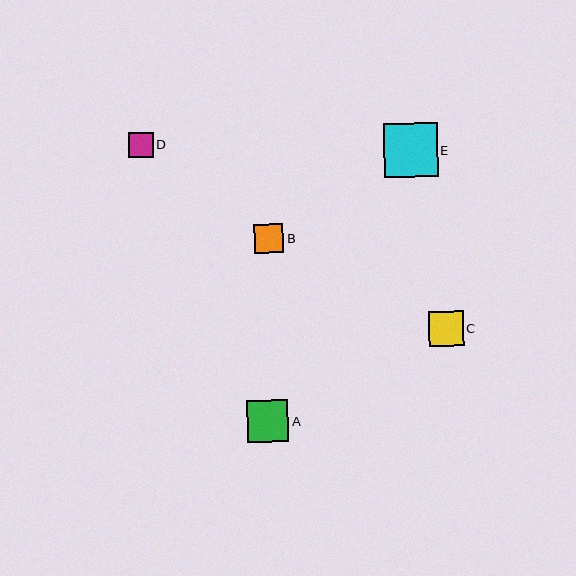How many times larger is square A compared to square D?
Square A is approximately 1.6 times the size of square D.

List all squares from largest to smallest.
From largest to smallest: E, A, C, B, D.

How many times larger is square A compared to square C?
Square A is approximately 1.2 times the size of square C.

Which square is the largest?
Square E is the largest with a size of approximately 54 pixels.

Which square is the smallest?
Square D is the smallest with a size of approximately 25 pixels.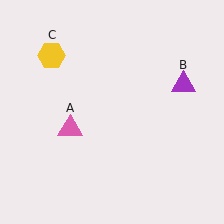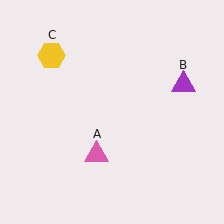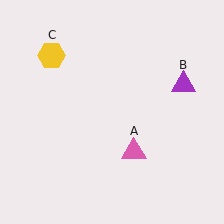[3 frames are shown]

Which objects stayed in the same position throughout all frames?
Purple triangle (object B) and yellow hexagon (object C) remained stationary.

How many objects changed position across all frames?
1 object changed position: pink triangle (object A).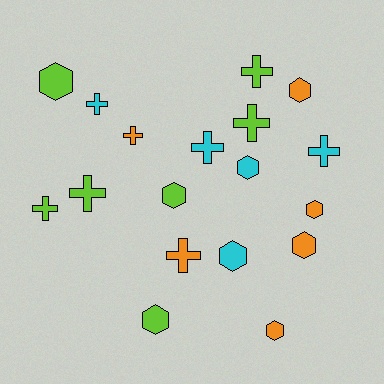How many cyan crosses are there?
There are 3 cyan crosses.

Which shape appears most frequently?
Hexagon, with 9 objects.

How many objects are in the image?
There are 18 objects.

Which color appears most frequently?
Lime, with 7 objects.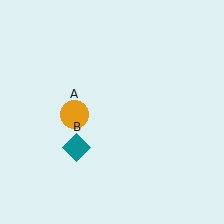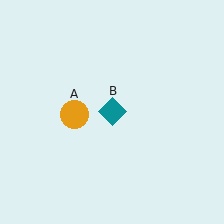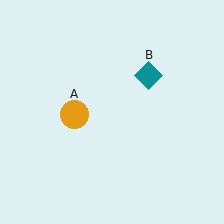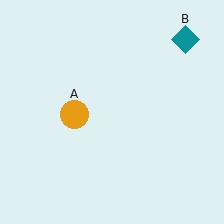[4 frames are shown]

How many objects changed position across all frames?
1 object changed position: teal diamond (object B).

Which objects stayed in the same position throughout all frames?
Orange circle (object A) remained stationary.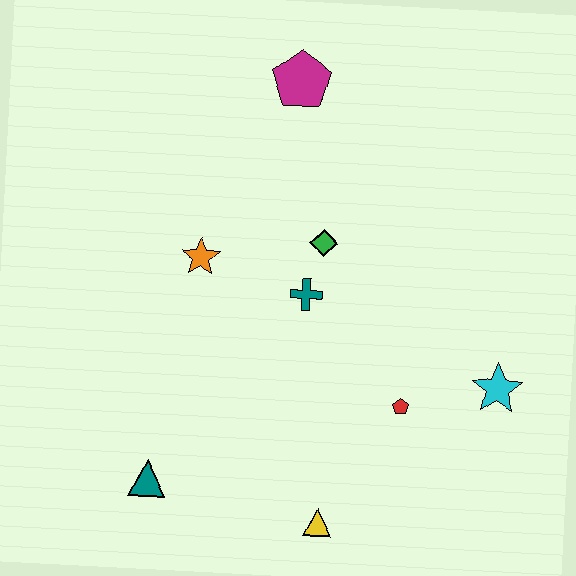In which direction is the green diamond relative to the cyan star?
The green diamond is to the left of the cyan star.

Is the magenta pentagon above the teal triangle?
Yes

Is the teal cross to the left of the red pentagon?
Yes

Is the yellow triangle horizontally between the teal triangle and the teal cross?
No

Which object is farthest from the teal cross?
The teal triangle is farthest from the teal cross.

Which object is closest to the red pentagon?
The cyan star is closest to the red pentagon.